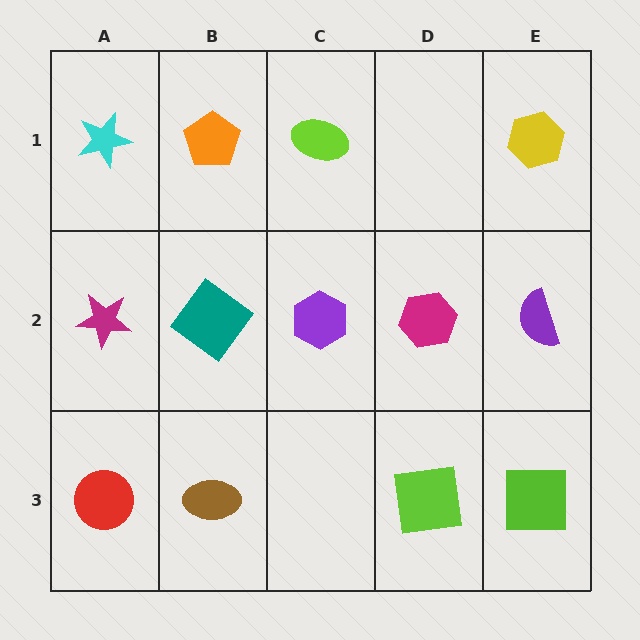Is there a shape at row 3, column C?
No, that cell is empty.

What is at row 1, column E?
A yellow hexagon.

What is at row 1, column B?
An orange pentagon.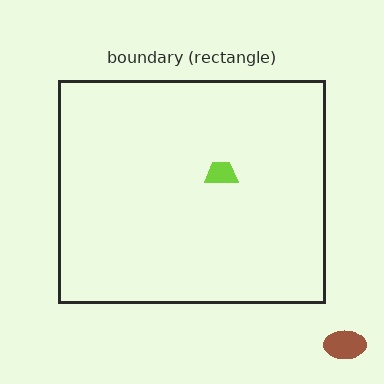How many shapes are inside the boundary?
1 inside, 1 outside.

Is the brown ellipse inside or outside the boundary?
Outside.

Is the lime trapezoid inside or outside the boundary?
Inside.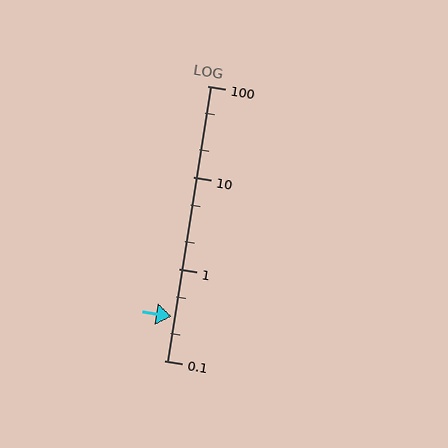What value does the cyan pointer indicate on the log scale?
The pointer indicates approximately 0.3.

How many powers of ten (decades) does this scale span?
The scale spans 3 decades, from 0.1 to 100.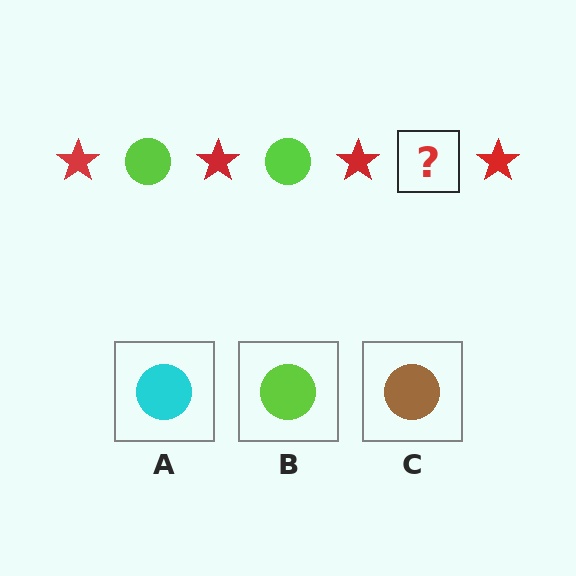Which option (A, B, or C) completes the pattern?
B.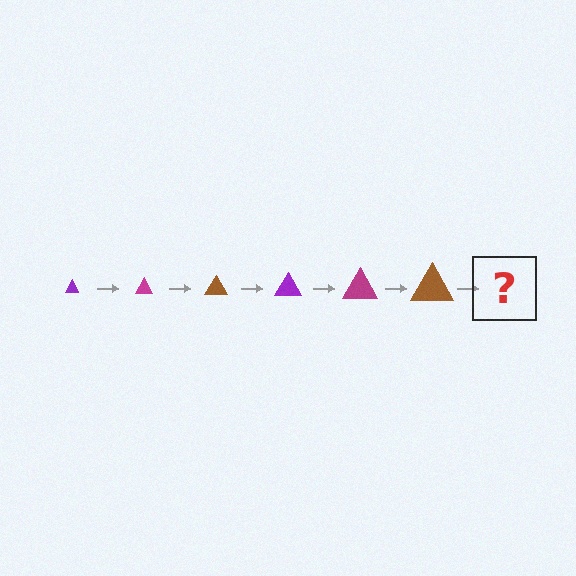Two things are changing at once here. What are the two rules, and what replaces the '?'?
The two rules are that the triangle grows larger each step and the color cycles through purple, magenta, and brown. The '?' should be a purple triangle, larger than the previous one.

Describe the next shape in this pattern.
It should be a purple triangle, larger than the previous one.